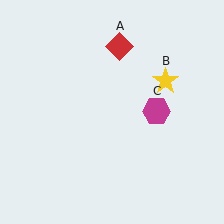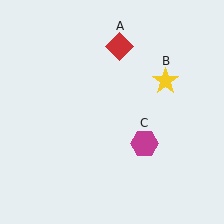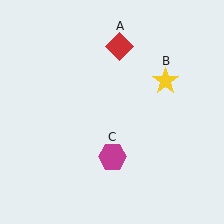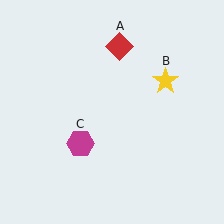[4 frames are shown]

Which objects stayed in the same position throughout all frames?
Red diamond (object A) and yellow star (object B) remained stationary.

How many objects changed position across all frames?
1 object changed position: magenta hexagon (object C).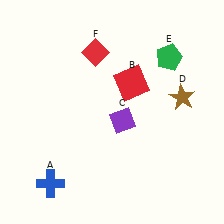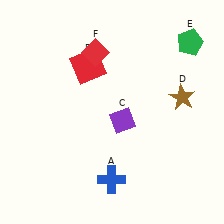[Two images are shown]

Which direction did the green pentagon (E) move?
The green pentagon (E) moved right.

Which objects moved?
The objects that moved are: the blue cross (A), the red square (B), the green pentagon (E).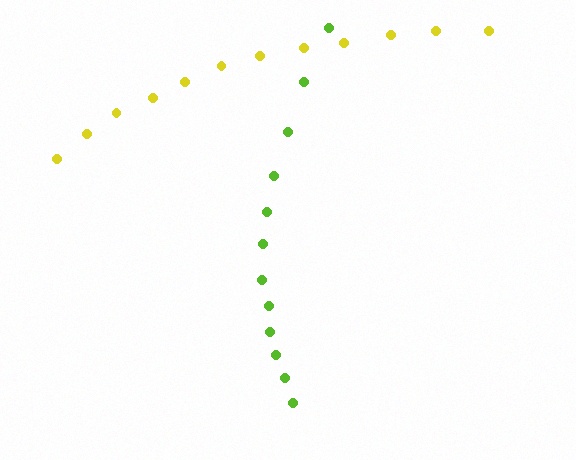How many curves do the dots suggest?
There are 2 distinct paths.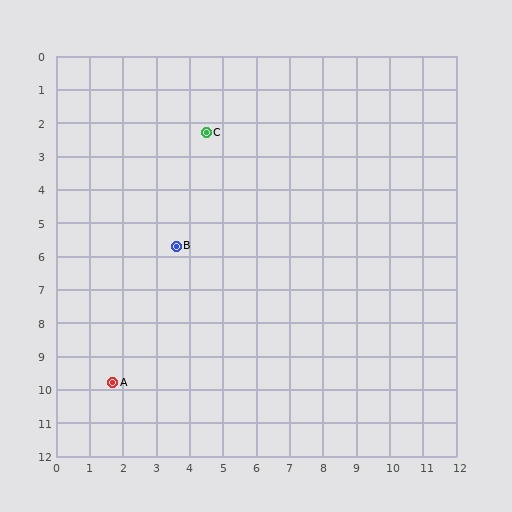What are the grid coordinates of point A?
Point A is at approximately (1.7, 9.8).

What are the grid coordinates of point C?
Point C is at approximately (4.5, 2.3).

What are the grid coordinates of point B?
Point B is at approximately (3.6, 5.7).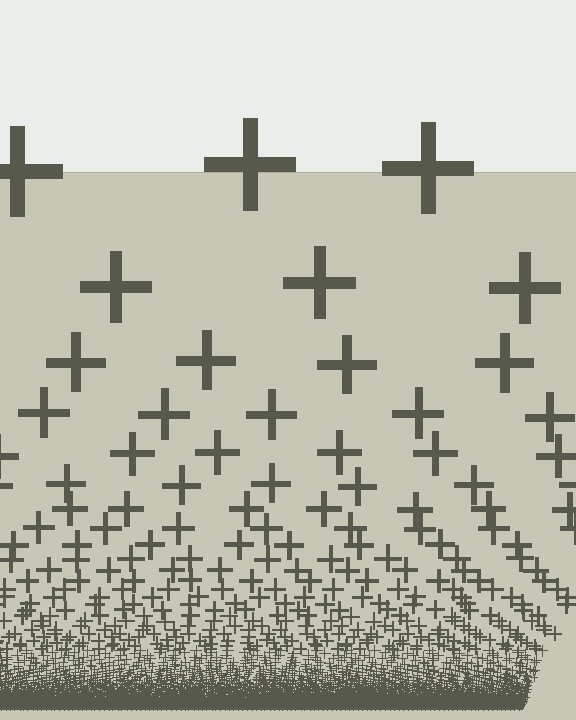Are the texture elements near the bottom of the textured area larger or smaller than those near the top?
Smaller. The gradient is inverted — elements near the bottom are smaller and denser.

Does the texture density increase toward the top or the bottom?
Density increases toward the bottom.